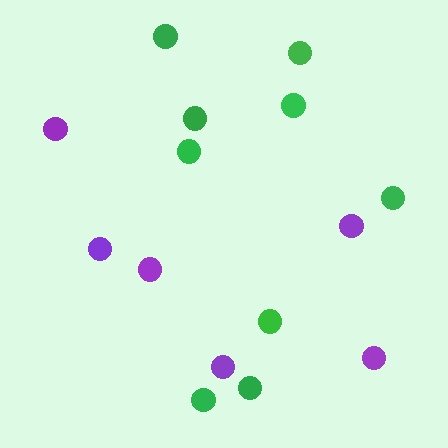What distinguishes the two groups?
There are 2 groups: one group of purple circles (6) and one group of green circles (9).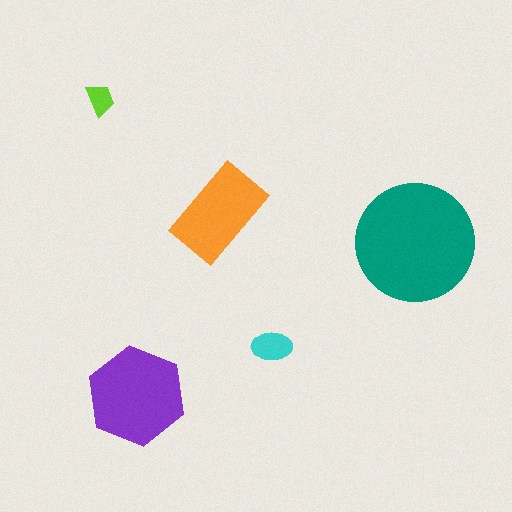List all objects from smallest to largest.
The lime trapezoid, the cyan ellipse, the orange rectangle, the purple hexagon, the teal circle.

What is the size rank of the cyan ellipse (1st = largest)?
4th.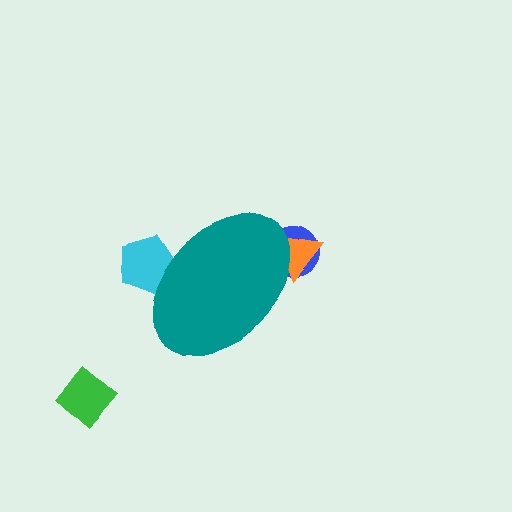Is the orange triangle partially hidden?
Yes, the orange triangle is partially hidden behind the teal ellipse.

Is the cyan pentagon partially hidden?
Yes, the cyan pentagon is partially hidden behind the teal ellipse.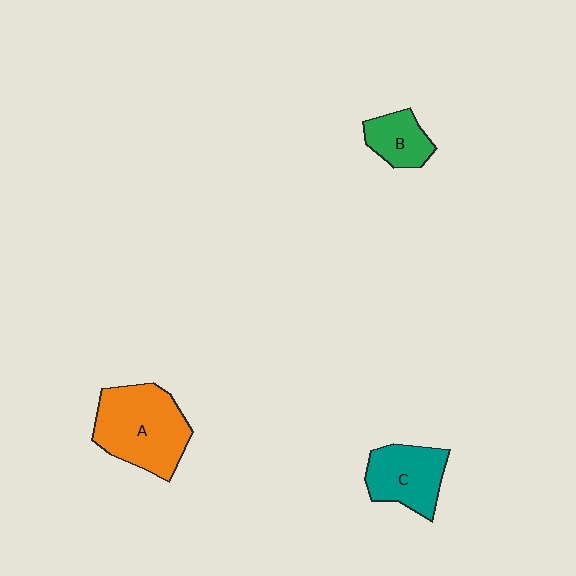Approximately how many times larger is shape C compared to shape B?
Approximately 1.5 times.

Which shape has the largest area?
Shape A (orange).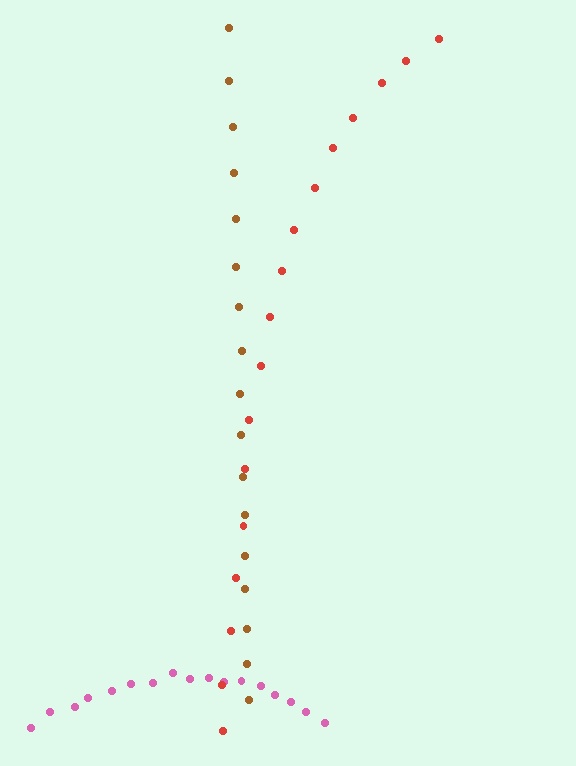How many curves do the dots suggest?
There are 3 distinct paths.